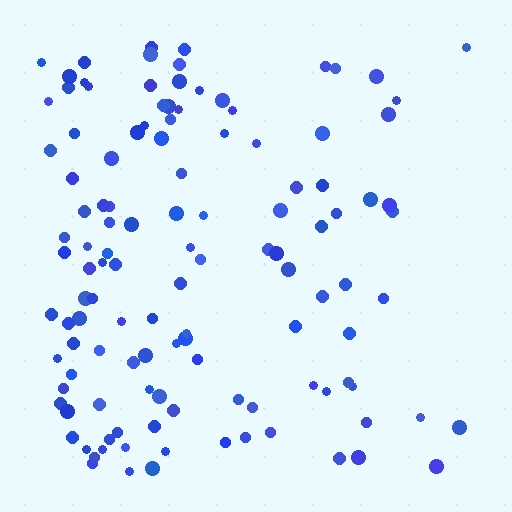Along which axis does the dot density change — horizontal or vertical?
Horizontal.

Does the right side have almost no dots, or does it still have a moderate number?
Still a moderate number, just noticeably fewer than the left.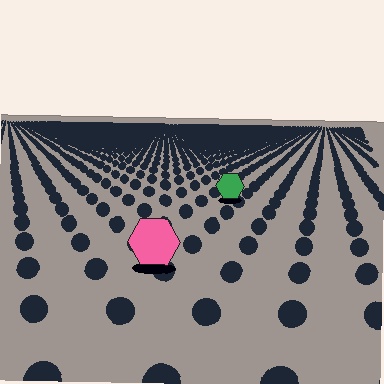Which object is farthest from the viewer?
The green hexagon is farthest from the viewer. It appears smaller and the ground texture around it is denser.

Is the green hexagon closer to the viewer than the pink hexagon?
No. The pink hexagon is closer — you can tell from the texture gradient: the ground texture is coarser near it.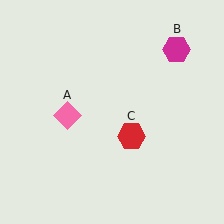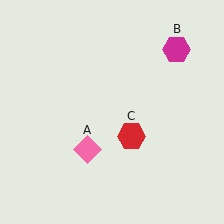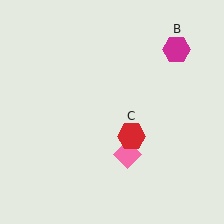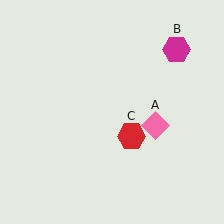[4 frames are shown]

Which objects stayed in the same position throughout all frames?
Magenta hexagon (object B) and red hexagon (object C) remained stationary.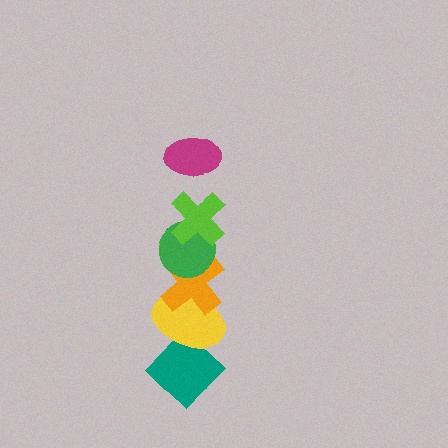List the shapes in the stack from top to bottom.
From top to bottom: the magenta ellipse, the lime cross, the green circle, the orange cross, the yellow ellipse, the teal diamond.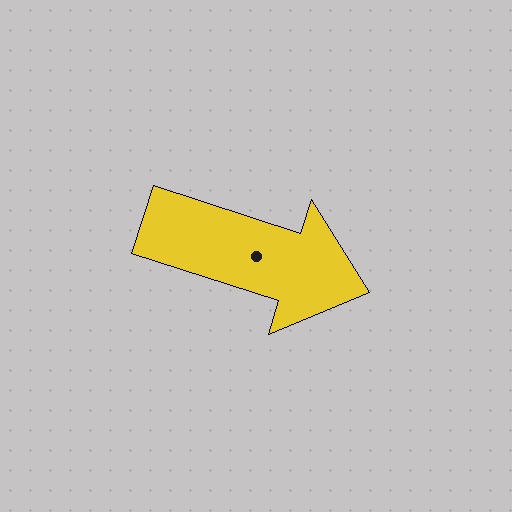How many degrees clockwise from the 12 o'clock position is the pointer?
Approximately 108 degrees.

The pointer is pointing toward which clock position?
Roughly 4 o'clock.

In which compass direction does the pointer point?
East.